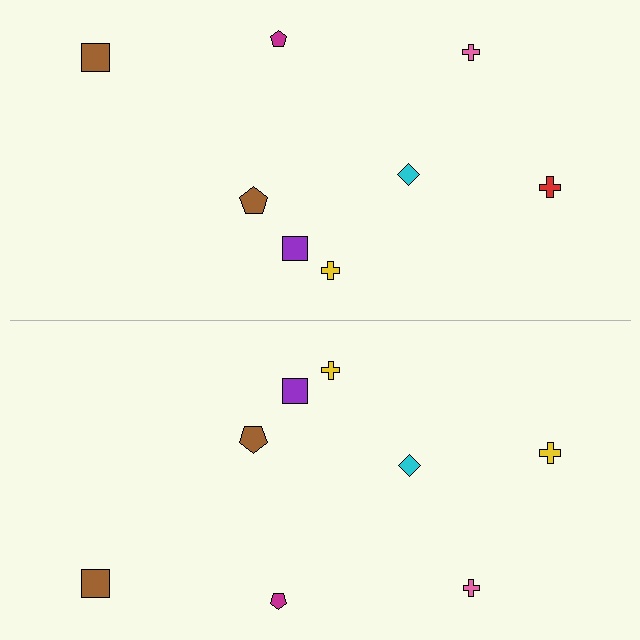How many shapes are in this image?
There are 16 shapes in this image.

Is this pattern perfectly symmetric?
No, the pattern is not perfectly symmetric. The yellow cross on the bottom side breaks the symmetry — its mirror counterpart is red.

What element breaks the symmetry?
The yellow cross on the bottom side breaks the symmetry — its mirror counterpart is red.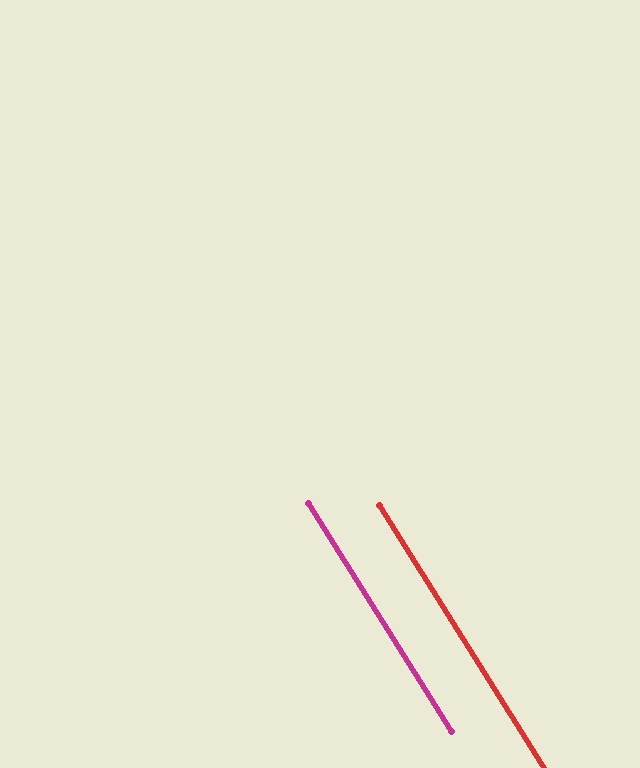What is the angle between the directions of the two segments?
Approximately 0 degrees.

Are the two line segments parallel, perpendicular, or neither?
Parallel — their directions differ by only 0.1°.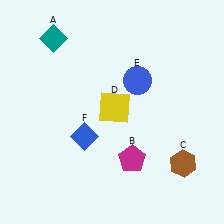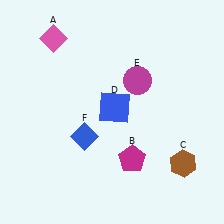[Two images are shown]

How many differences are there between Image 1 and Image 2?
There are 3 differences between the two images.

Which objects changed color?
A changed from teal to pink. D changed from yellow to blue. E changed from blue to magenta.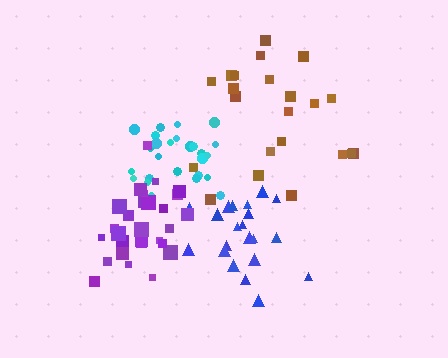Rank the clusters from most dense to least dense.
purple, cyan, blue, brown.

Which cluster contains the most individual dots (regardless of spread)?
Purple (30).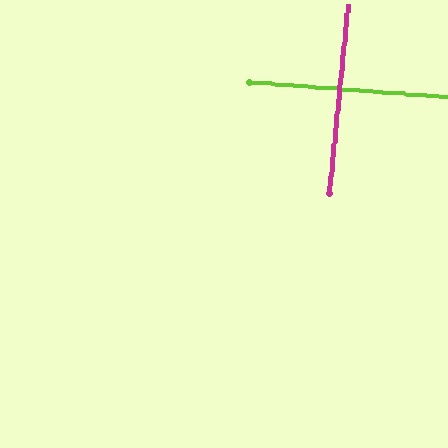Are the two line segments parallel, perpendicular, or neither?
Perpendicular — they meet at approximately 89°.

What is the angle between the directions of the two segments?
Approximately 89 degrees.